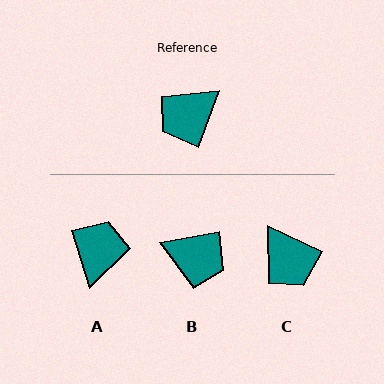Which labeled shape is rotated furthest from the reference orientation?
A, about 142 degrees away.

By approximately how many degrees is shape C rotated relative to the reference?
Approximately 85 degrees counter-clockwise.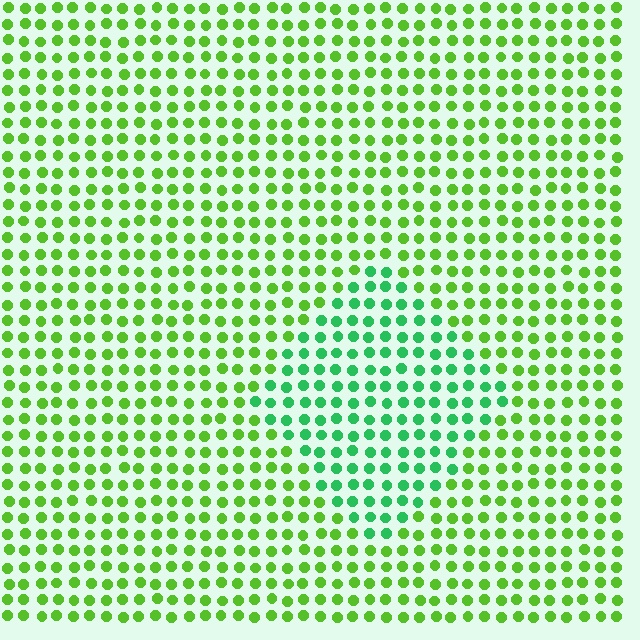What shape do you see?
I see a diamond.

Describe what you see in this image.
The image is filled with small lime elements in a uniform arrangement. A diamond-shaped region is visible where the elements are tinted to a slightly different hue, forming a subtle color boundary.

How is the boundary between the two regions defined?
The boundary is defined purely by a slight shift in hue (about 38 degrees). Spacing, size, and orientation are identical on both sides.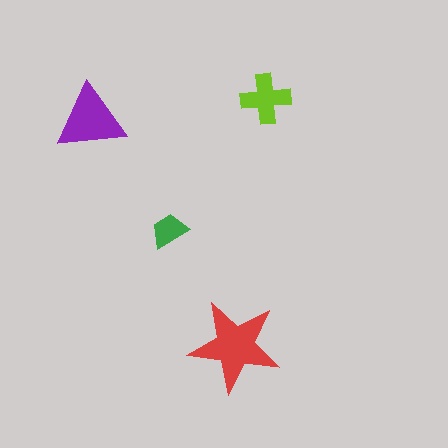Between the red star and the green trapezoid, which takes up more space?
The red star.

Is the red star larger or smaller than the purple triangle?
Larger.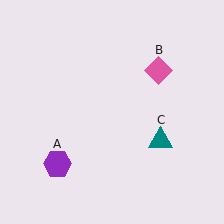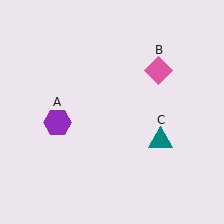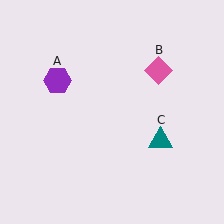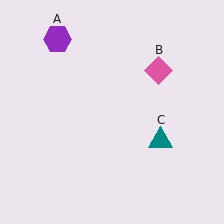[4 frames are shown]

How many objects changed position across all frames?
1 object changed position: purple hexagon (object A).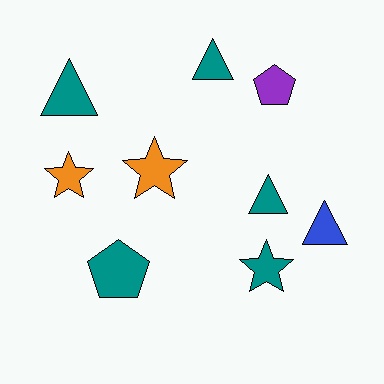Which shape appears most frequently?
Triangle, with 4 objects.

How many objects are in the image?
There are 9 objects.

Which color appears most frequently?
Teal, with 5 objects.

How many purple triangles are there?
There are no purple triangles.